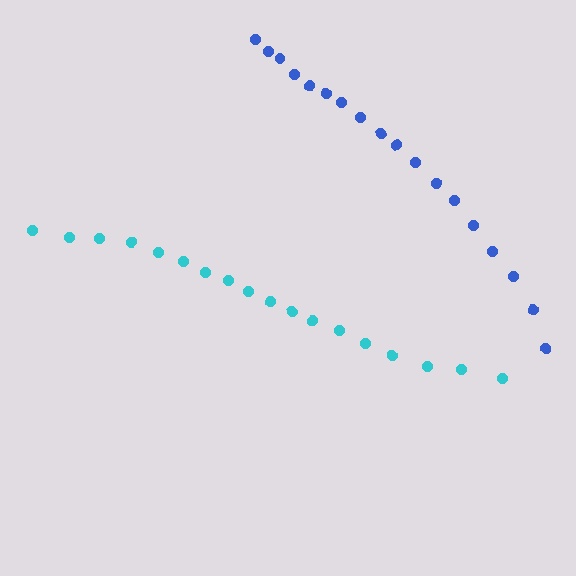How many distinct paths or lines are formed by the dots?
There are 2 distinct paths.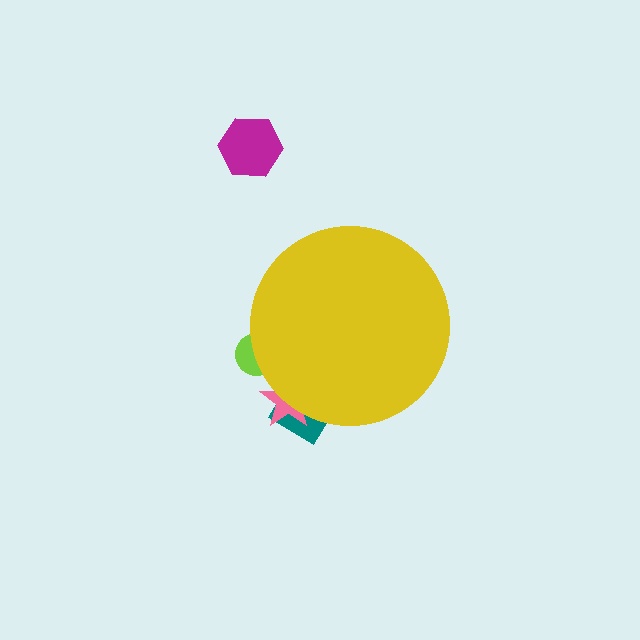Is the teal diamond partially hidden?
Yes, the teal diamond is partially hidden behind the yellow circle.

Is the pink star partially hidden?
Yes, the pink star is partially hidden behind the yellow circle.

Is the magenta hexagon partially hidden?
No, the magenta hexagon is fully visible.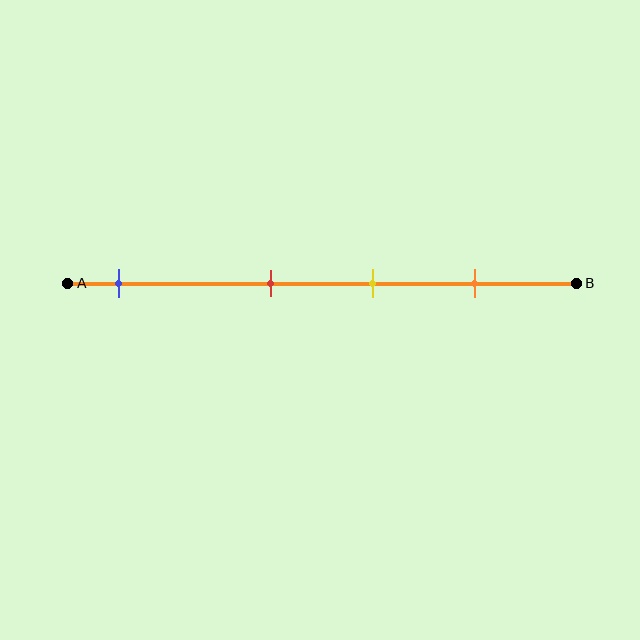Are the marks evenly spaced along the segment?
No, the marks are not evenly spaced.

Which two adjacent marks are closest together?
The red and yellow marks are the closest adjacent pair.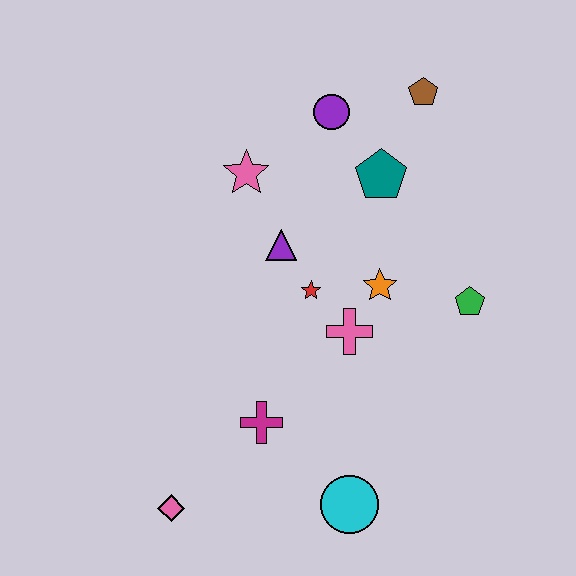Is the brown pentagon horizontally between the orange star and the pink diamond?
No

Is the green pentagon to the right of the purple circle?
Yes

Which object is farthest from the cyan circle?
The brown pentagon is farthest from the cyan circle.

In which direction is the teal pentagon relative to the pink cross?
The teal pentagon is above the pink cross.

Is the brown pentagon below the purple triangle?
No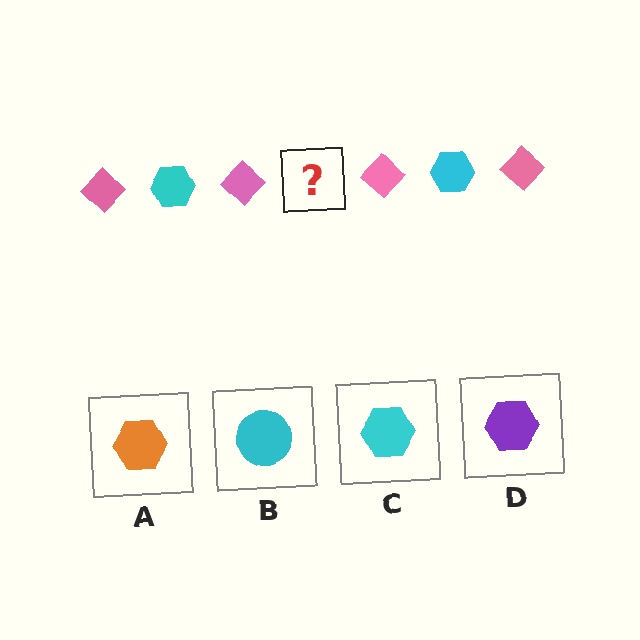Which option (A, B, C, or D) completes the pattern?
C.